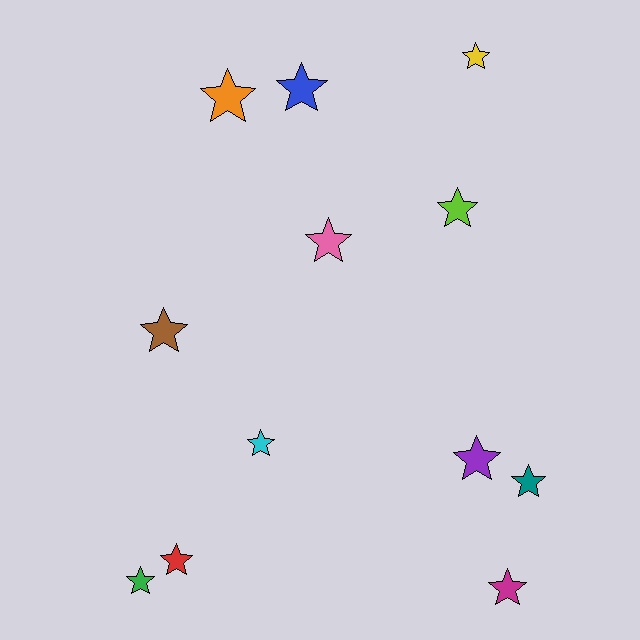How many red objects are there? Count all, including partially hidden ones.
There is 1 red object.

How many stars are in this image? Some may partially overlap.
There are 12 stars.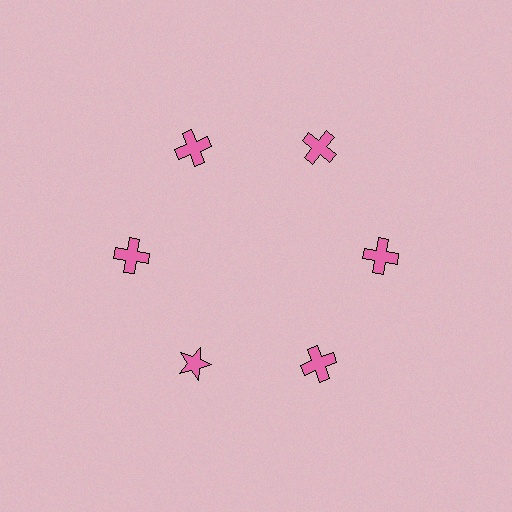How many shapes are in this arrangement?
There are 6 shapes arranged in a ring pattern.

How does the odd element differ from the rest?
It has a different shape: star instead of cross.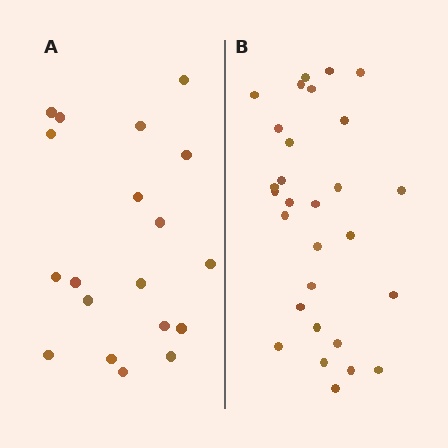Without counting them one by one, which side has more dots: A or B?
Region B (the right region) has more dots.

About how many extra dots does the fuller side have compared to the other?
Region B has roughly 10 or so more dots than region A.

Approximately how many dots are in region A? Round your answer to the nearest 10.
About 20 dots. (The exact count is 19, which rounds to 20.)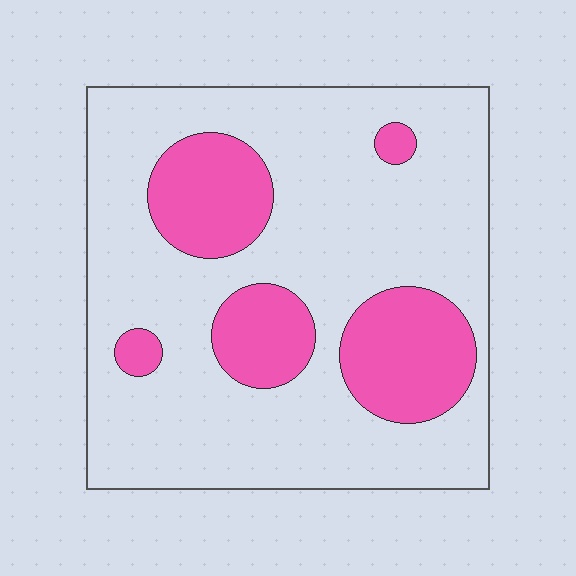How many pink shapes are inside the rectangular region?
5.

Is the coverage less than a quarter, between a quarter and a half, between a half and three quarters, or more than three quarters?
Less than a quarter.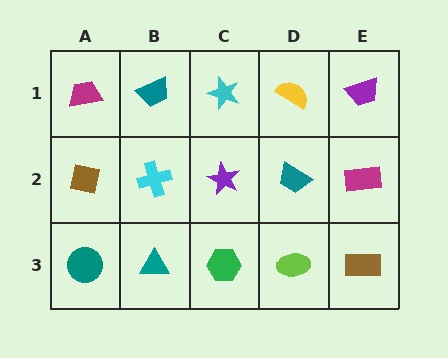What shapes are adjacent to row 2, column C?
A cyan star (row 1, column C), a green hexagon (row 3, column C), a cyan cross (row 2, column B), a teal trapezoid (row 2, column D).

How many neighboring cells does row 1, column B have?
3.